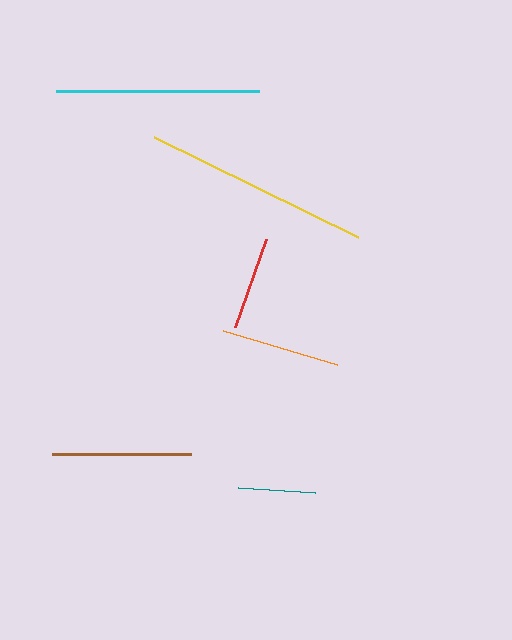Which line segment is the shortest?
The teal line is the shortest at approximately 77 pixels.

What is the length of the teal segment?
The teal segment is approximately 77 pixels long.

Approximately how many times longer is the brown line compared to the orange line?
The brown line is approximately 1.2 times the length of the orange line.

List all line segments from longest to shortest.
From longest to shortest: yellow, cyan, brown, orange, red, teal.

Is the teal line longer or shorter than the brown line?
The brown line is longer than the teal line.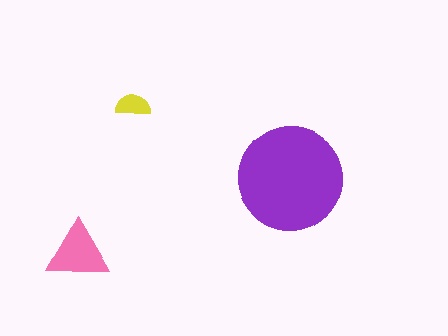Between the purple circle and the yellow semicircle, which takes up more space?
The purple circle.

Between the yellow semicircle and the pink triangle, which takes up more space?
The pink triangle.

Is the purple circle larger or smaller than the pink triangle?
Larger.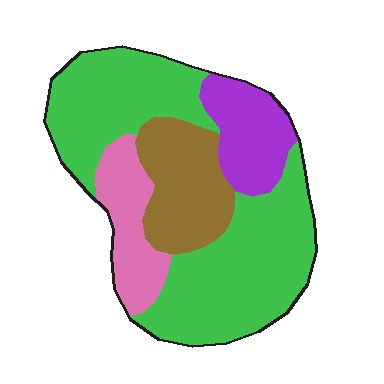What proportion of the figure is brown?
Brown covers about 20% of the figure.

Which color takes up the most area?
Green, at roughly 55%.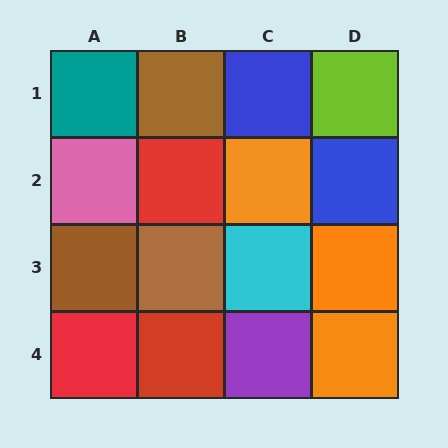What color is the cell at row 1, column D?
Lime.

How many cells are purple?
1 cell is purple.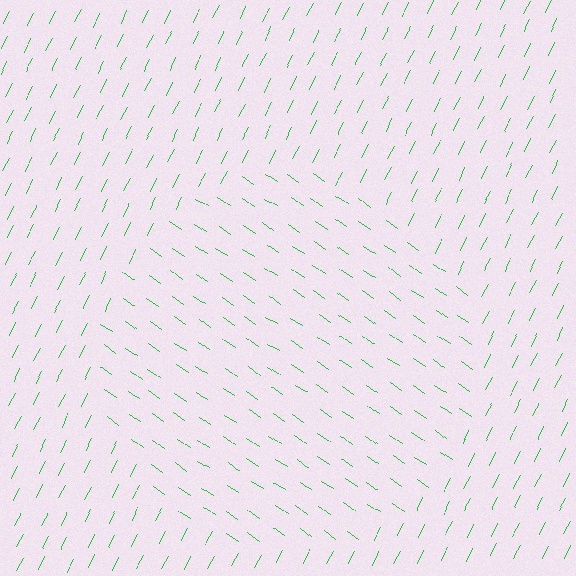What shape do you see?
I see a circle.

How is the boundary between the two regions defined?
The boundary is defined purely by a change in line orientation (approximately 82 degrees difference). All lines are the same color and thickness.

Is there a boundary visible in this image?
Yes, there is a texture boundary formed by a change in line orientation.